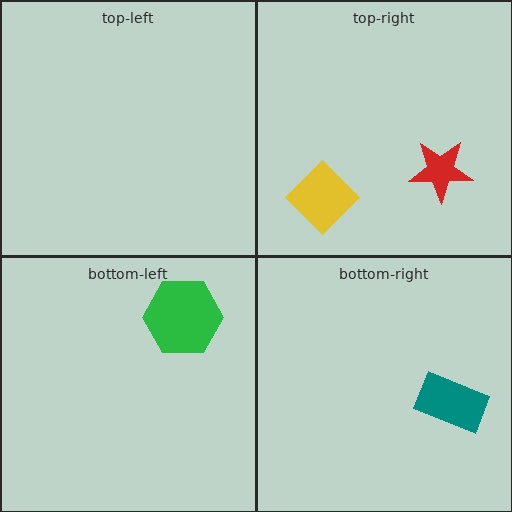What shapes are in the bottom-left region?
The green hexagon.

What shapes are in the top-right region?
The yellow diamond, the red star.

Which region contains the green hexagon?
The bottom-left region.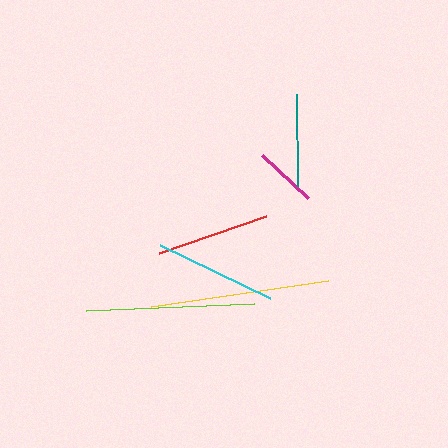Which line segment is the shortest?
The magenta line is the shortest at approximately 63 pixels.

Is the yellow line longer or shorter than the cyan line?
The yellow line is longer than the cyan line.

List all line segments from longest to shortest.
From longest to shortest: yellow, lime, cyan, red, teal, magenta.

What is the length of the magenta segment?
The magenta segment is approximately 63 pixels long.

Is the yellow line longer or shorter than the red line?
The yellow line is longer than the red line.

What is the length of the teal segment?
The teal segment is approximately 92 pixels long.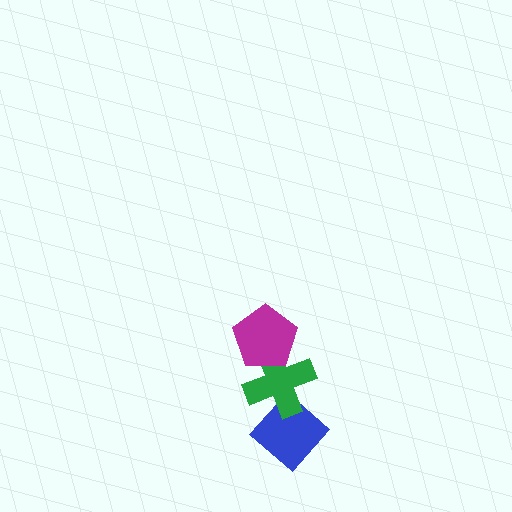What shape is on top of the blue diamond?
The green cross is on top of the blue diamond.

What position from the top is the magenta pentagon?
The magenta pentagon is 1st from the top.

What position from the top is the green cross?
The green cross is 2nd from the top.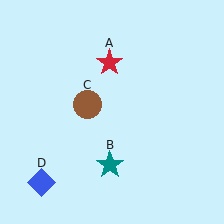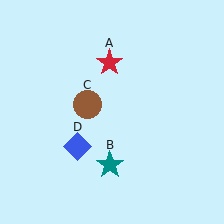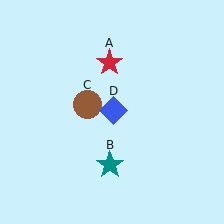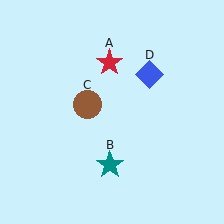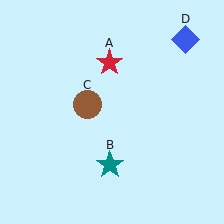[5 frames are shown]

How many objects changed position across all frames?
1 object changed position: blue diamond (object D).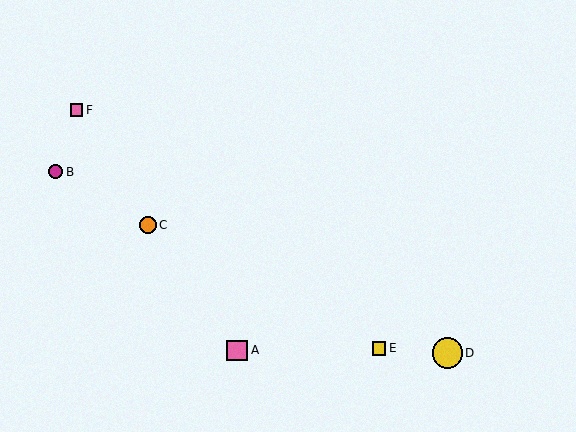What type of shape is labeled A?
Shape A is a pink square.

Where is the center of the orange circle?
The center of the orange circle is at (148, 225).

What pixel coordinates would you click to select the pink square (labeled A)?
Click at (237, 350) to select the pink square A.